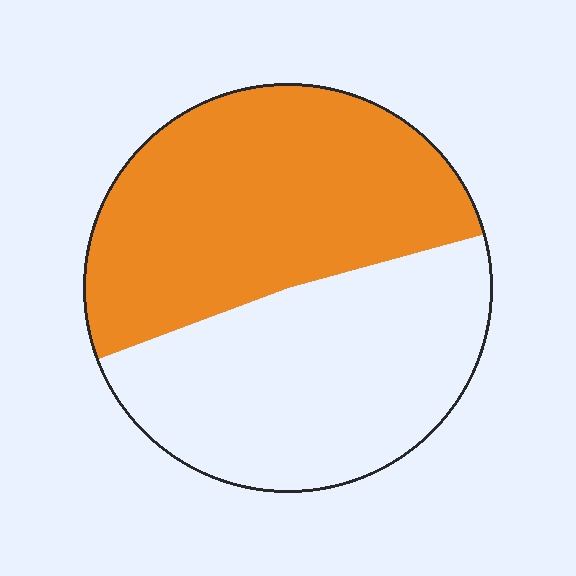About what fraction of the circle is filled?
About one half (1/2).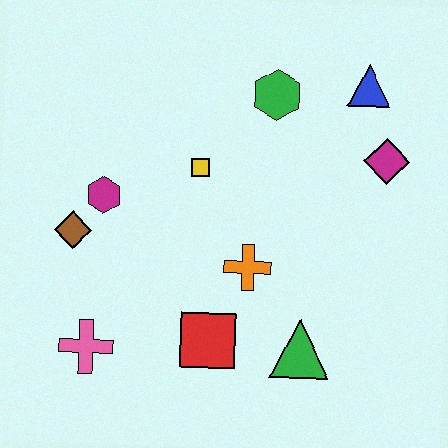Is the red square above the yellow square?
No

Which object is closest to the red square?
The orange cross is closest to the red square.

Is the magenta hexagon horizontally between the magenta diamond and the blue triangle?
No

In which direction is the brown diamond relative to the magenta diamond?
The brown diamond is to the left of the magenta diamond.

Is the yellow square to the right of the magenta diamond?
No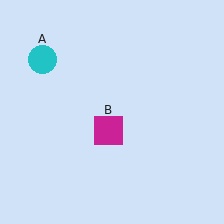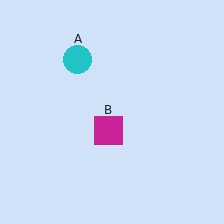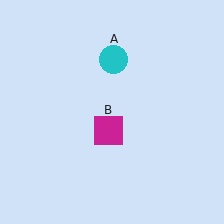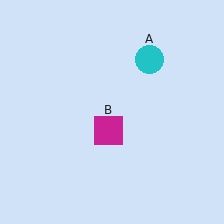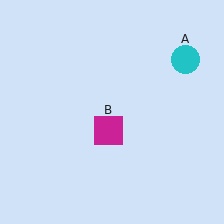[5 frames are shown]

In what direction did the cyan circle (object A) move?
The cyan circle (object A) moved right.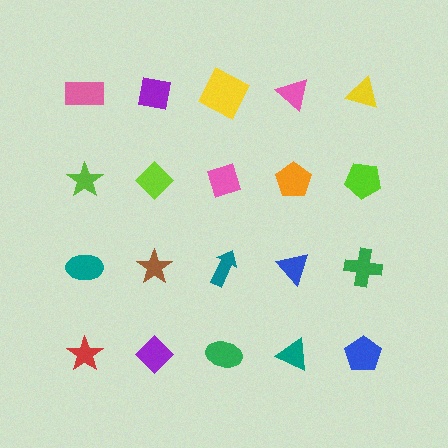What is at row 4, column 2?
A purple diamond.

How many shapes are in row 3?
5 shapes.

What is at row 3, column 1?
A teal ellipse.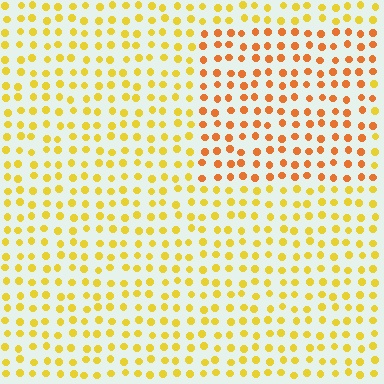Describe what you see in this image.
The image is filled with small yellow elements in a uniform arrangement. A rectangle-shaped region is visible where the elements are tinted to a slightly different hue, forming a subtle color boundary.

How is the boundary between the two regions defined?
The boundary is defined purely by a slight shift in hue (about 31 degrees). Spacing, size, and orientation are identical on both sides.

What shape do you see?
I see a rectangle.